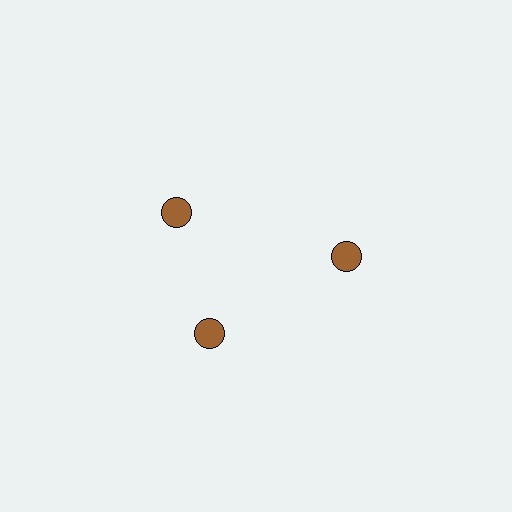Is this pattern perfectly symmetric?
No. The 3 brown circles are arranged in a ring, but one element near the 11 o'clock position is rotated out of alignment along the ring, breaking the 3-fold rotational symmetry.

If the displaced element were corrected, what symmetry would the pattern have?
It would have 3-fold rotational symmetry — the pattern would map onto itself every 120 degrees.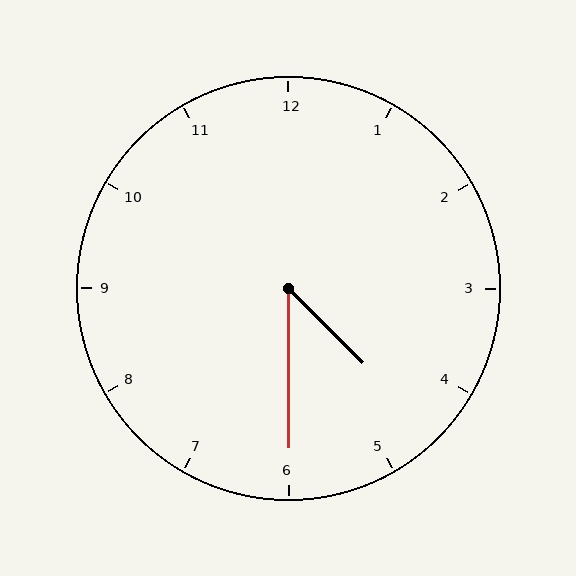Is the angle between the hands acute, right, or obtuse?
It is acute.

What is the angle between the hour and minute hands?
Approximately 45 degrees.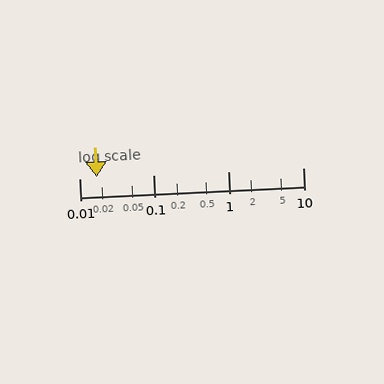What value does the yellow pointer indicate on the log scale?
The pointer indicates approximately 0.017.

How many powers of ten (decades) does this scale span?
The scale spans 3 decades, from 0.01 to 10.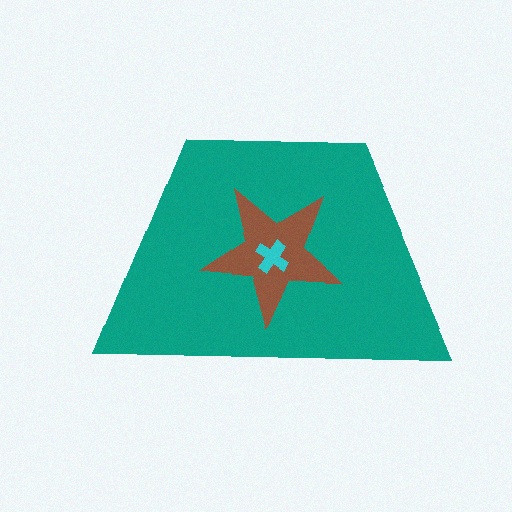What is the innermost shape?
The cyan cross.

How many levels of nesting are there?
3.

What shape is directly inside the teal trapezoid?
The brown star.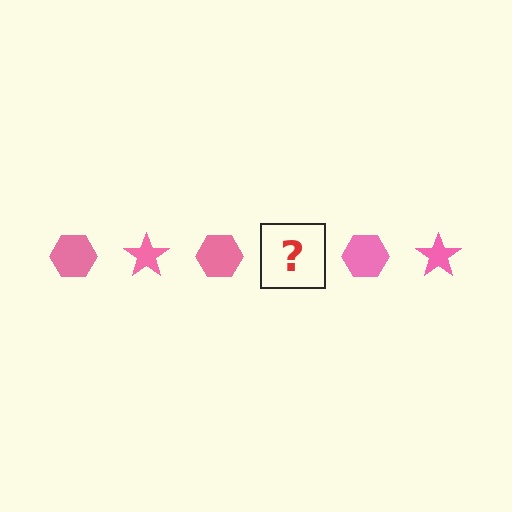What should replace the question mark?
The question mark should be replaced with a pink star.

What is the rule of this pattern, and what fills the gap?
The rule is that the pattern cycles through hexagon, star shapes in pink. The gap should be filled with a pink star.